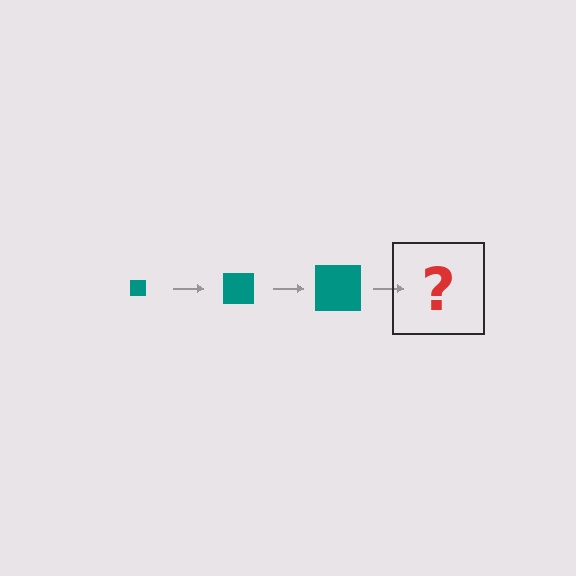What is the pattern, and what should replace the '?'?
The pattern is that the square gets progressively larger each step. The '?' should be a teal square, larger than the previous one.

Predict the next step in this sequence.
The next step is a teal square, larger than the previous one.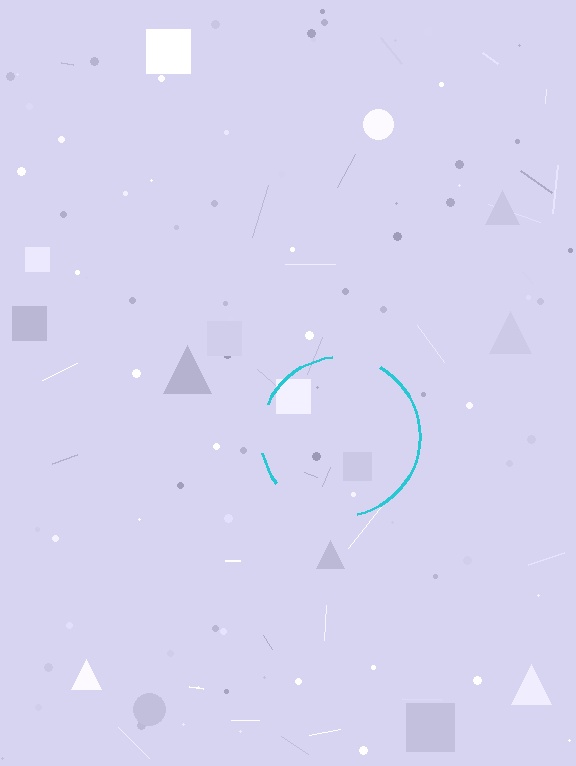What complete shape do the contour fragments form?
The contour fragments form a circle.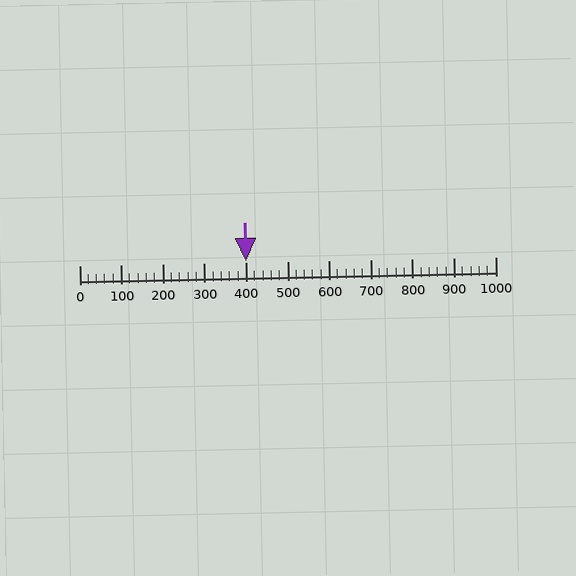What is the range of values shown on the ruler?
The ruler shows values from 0 to 1000.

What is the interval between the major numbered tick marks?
The major tick marks are spaced 100 units apart.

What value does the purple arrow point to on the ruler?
The purple arrow points to approximately 400.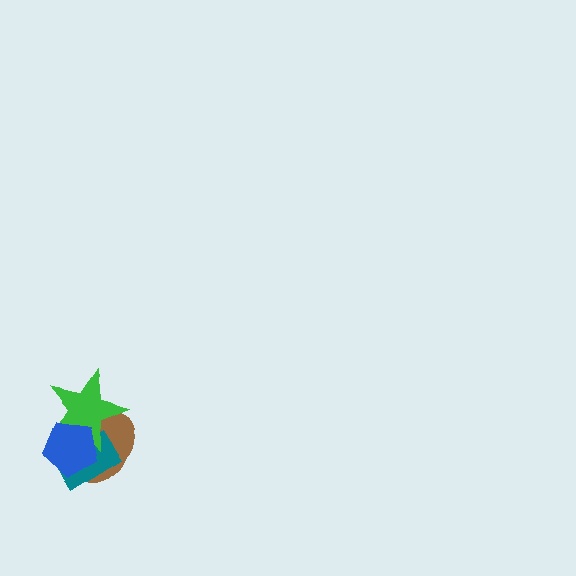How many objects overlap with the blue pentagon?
3 objects overlap with the blue pentagon.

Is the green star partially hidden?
Yes, it is partially covered by another shape.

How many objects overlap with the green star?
3 objects overlap with the green star.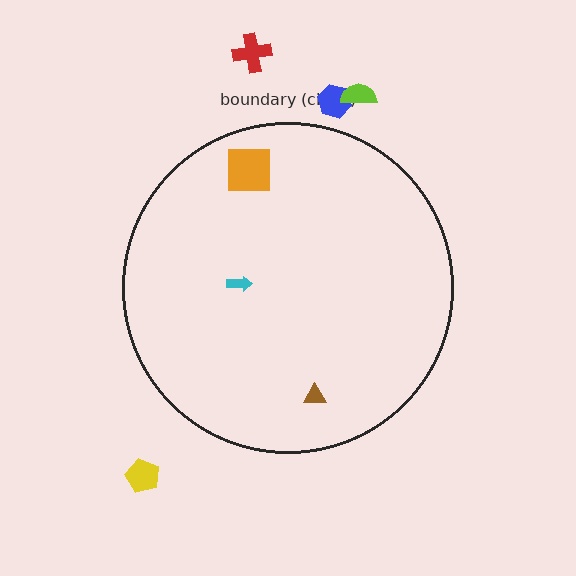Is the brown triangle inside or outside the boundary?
Inside.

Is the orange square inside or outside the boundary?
Inside.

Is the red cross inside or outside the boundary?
Outside.